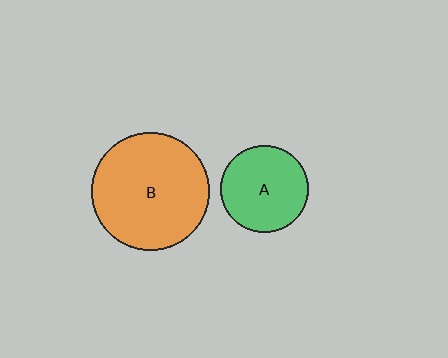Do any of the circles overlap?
No, none of the circles overlap.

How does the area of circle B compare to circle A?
Approximately 1.8 times.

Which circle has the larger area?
Circle B (orange).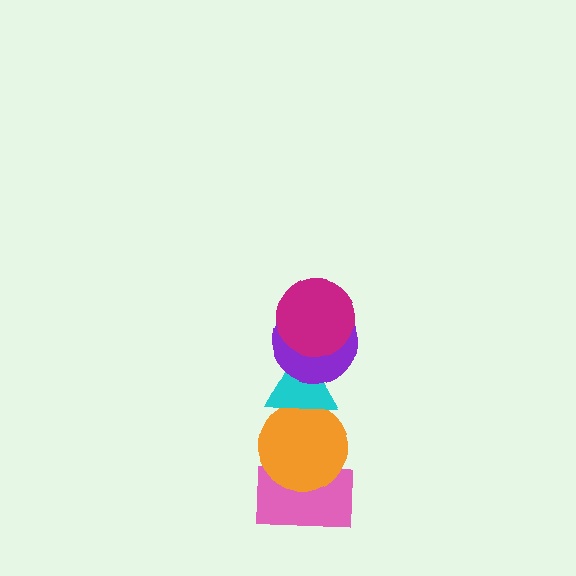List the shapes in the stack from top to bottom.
From top to bottom: the magenta circle, the purple circle, the cyan triangle, the orange circle, the pink rectangle.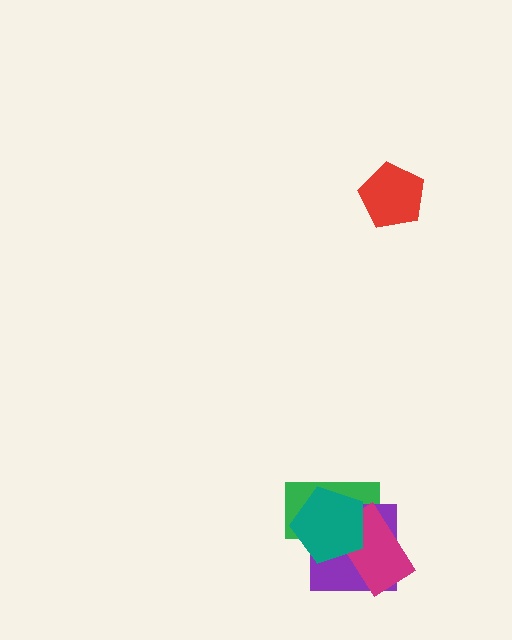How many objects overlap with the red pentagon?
0 objects overlap with the red pentagon.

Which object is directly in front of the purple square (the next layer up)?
The magenta rectangle is directly in front of the purple square.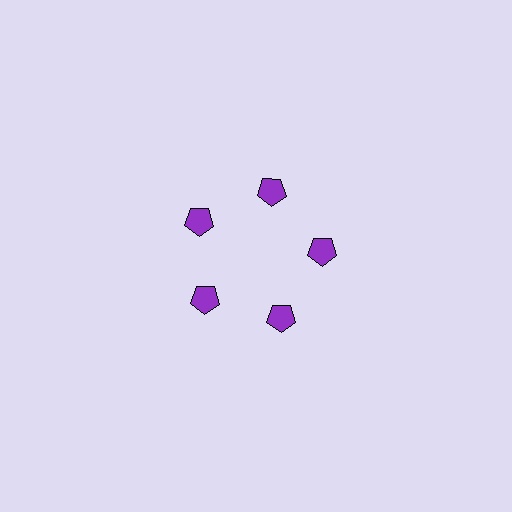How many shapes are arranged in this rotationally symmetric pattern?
There are 5 shapes, arranged in 5 groups of 1.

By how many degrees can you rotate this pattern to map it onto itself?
The pattern maps onto itself every 72 degrees of rotation.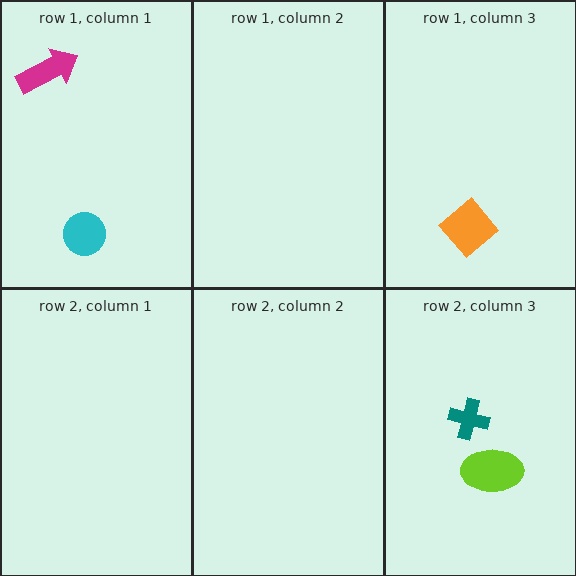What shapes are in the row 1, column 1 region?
The cyan circle, the magenta arrow.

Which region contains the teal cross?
The row 2, column 3 region.